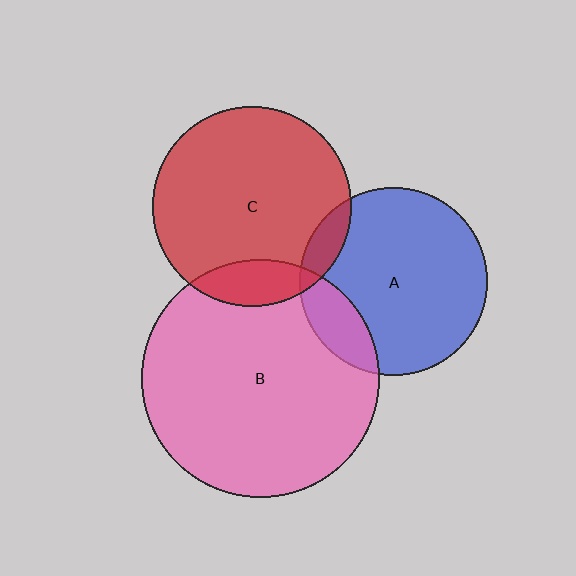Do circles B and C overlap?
Yes.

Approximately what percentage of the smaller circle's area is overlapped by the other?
Approximately 15%.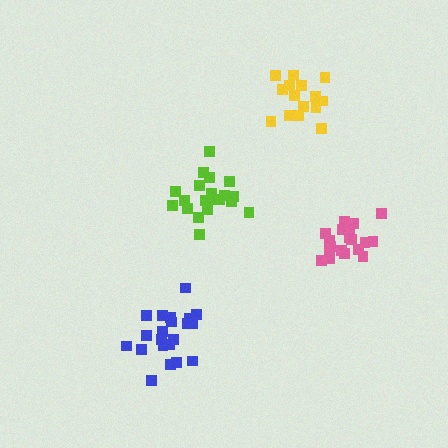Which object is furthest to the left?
The blue cluster is leftmost.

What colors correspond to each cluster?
The clusters are colored: lime, blue, pink, yellow.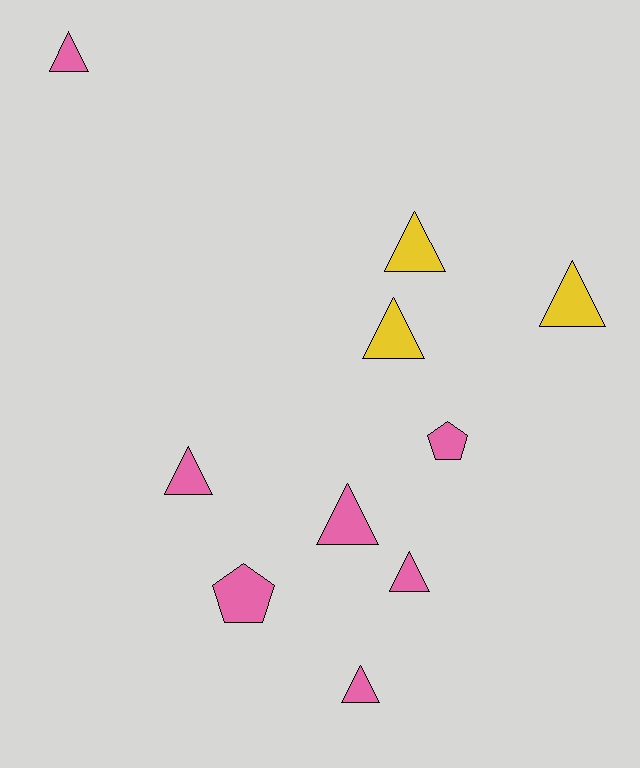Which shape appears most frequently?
Triangle, with 8 objects.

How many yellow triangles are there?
There are 3 yellow triangles.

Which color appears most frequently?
Pink, with 7 objects.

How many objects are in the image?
There are 10 objects.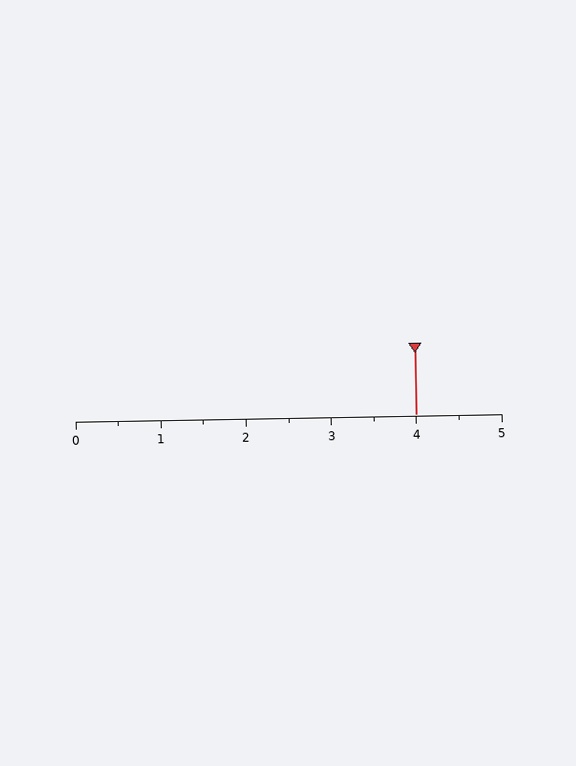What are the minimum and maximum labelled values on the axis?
The axis runs from 0 to 5.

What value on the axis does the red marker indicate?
The marker indicates approximately 4.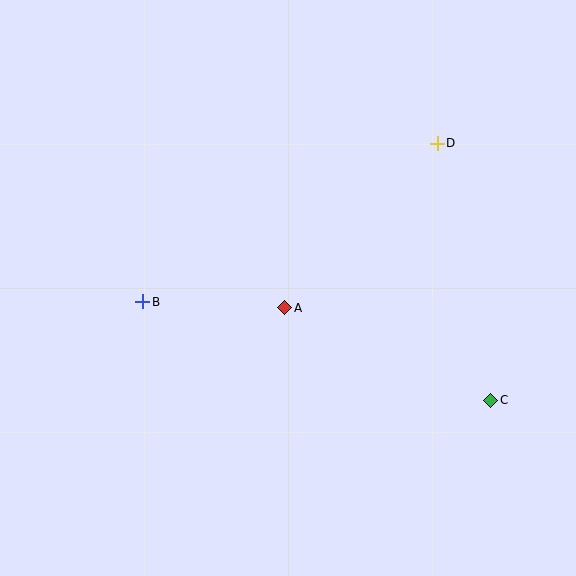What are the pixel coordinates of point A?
Point A is at (285, 308).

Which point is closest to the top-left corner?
Point B is closest to the top-left corner.